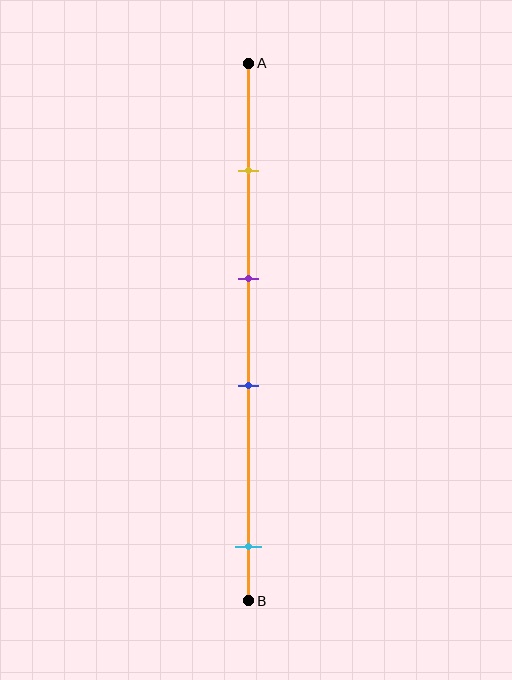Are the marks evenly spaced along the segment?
No, the marks are not evenly spaced.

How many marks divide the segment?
There are 4 marks dividing the segment.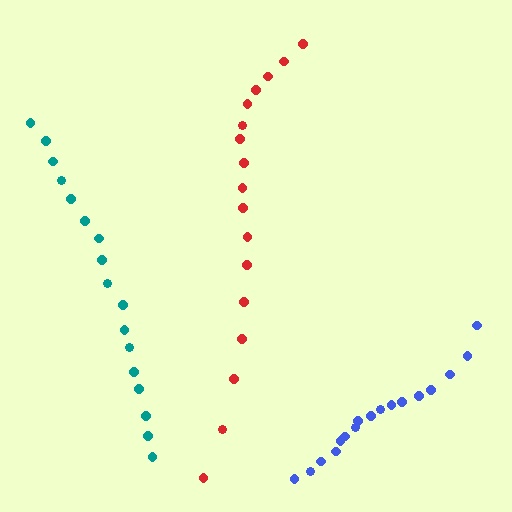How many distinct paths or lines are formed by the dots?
There are 3 distinct paths.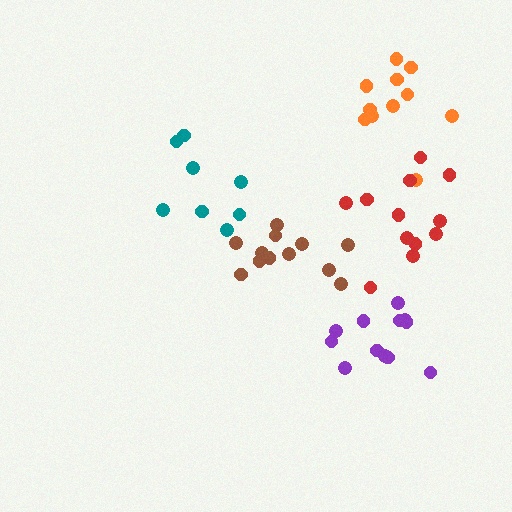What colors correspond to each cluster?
The clusters are colored: teal, purple, orange, brown, red.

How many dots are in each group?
Group 1: 8 dots, Group 2: 12 dots, Group 3: 11 dots, Group 4: 12 dots, Group 5: 12 dots (55 total).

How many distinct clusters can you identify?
There are 5 distinct clusters.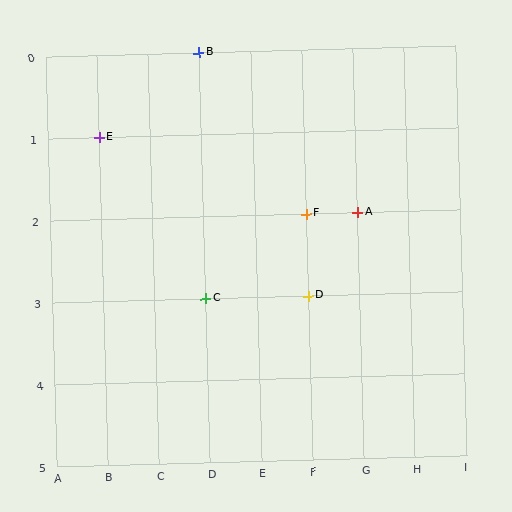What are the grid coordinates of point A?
Point A is at grid coordinates (G, 2).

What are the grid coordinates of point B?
Point B is at grid coordinates (D, 0).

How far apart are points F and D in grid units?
Points F and D are 1 row apart.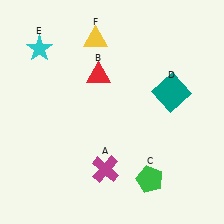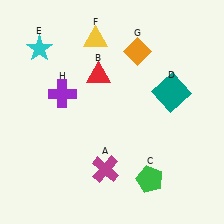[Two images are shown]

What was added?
An orange diamond (G), a purple cross (H) were added in Image 2.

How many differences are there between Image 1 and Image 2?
There are 2 differences between the two images.